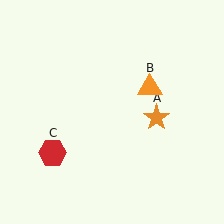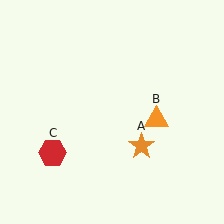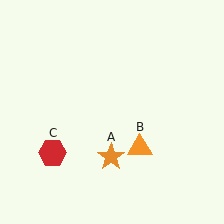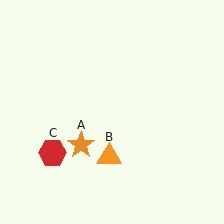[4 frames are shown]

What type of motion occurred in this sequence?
The orange star (object A), orange triangle (object B) rotated clockwise around the center of the scene.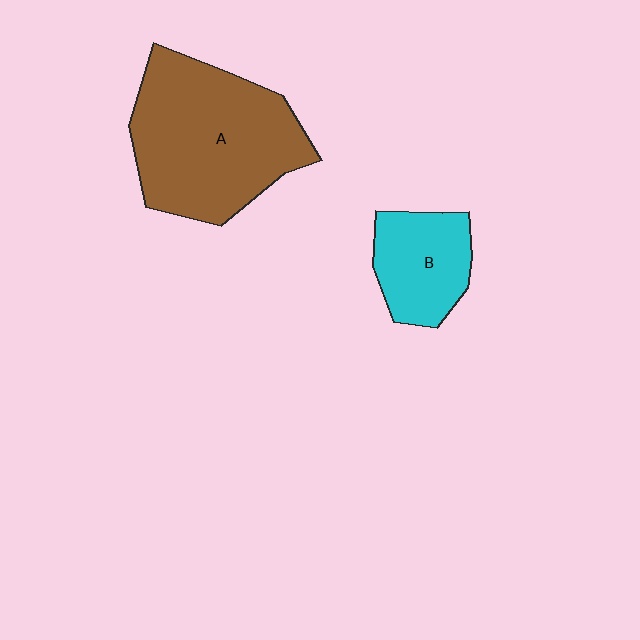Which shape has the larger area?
Shape A (brown).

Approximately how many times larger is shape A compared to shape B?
Approximately 2.3 times.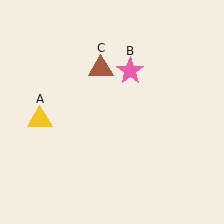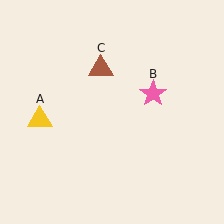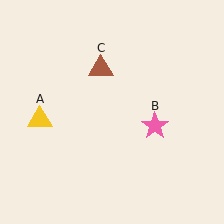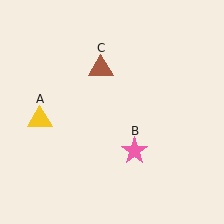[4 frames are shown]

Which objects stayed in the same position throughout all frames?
Yellow triangle (object A) and brown triangle (object C) remained stationary.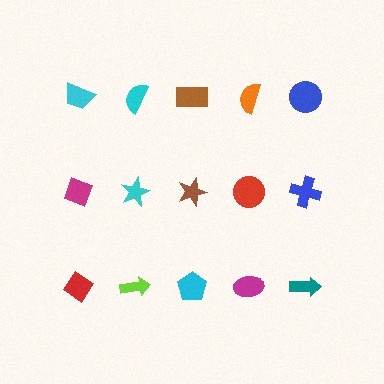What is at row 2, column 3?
A brown star.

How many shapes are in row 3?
5 shapes.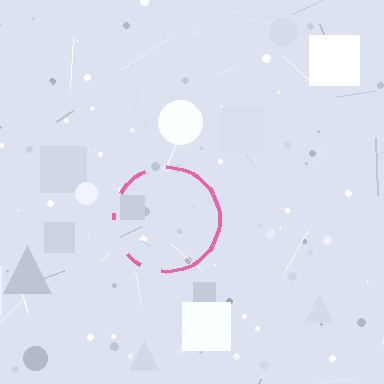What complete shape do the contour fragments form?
The contour fragments form a circle.